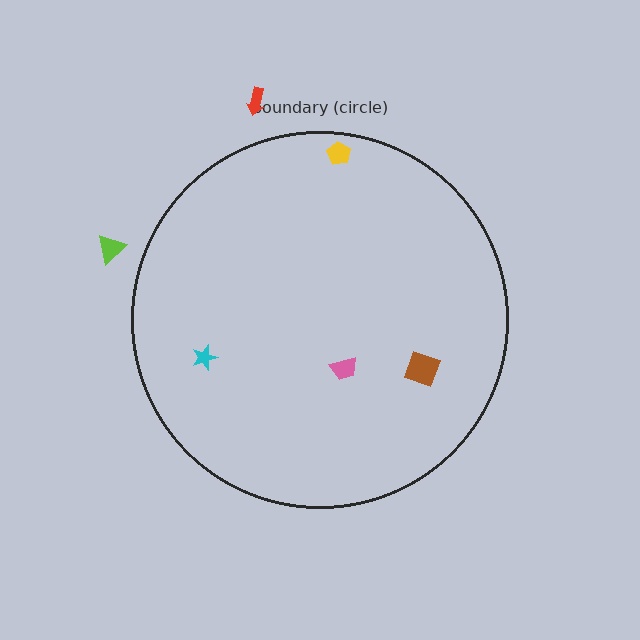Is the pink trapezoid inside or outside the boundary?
Inside.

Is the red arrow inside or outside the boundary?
Outside.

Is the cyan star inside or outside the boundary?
Inside.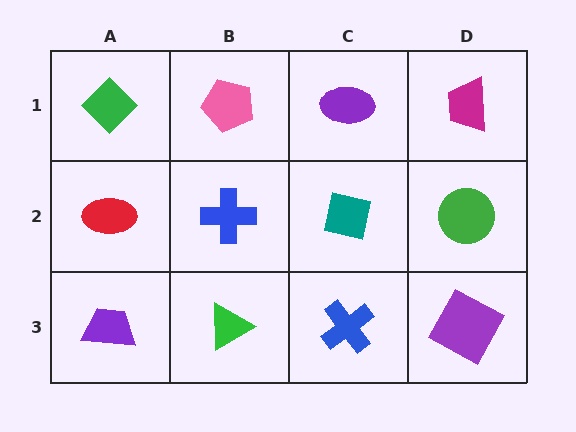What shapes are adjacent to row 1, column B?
A blue cross (row 2, column B), a green diamond (row 1, column A), a purple ellipse (row 1, column C).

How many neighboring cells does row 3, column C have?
3.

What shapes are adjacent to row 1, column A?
A red ellipse (row 2, column A), a pink pentagon (row 1, column B).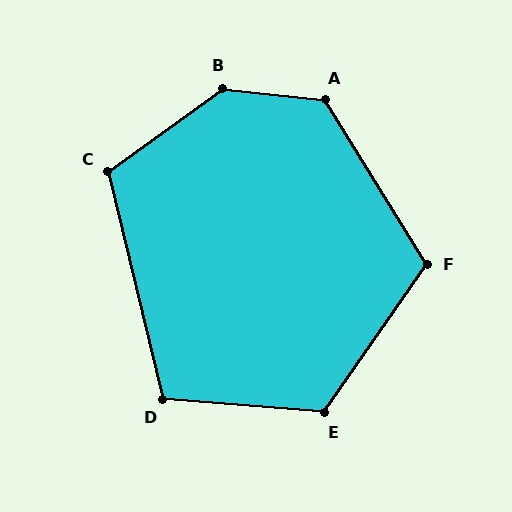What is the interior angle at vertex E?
Approximately 120 degrees (obtuse).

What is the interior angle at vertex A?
Approximately 128 degrees (obtuse).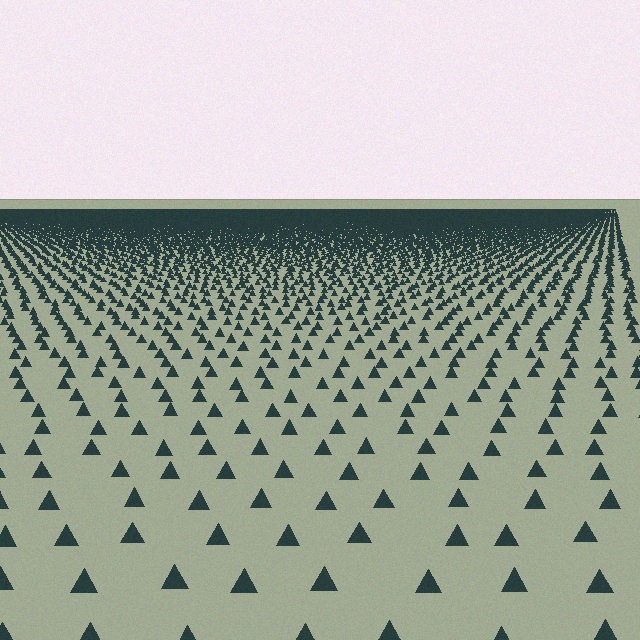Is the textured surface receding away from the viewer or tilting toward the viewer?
The surface is receding away from the viewer. Texture elements get smaller and denser toward the top.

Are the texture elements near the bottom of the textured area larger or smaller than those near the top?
Larger. Near the bottom, elements are closer to the viewer and appear at a bigger on-screen size.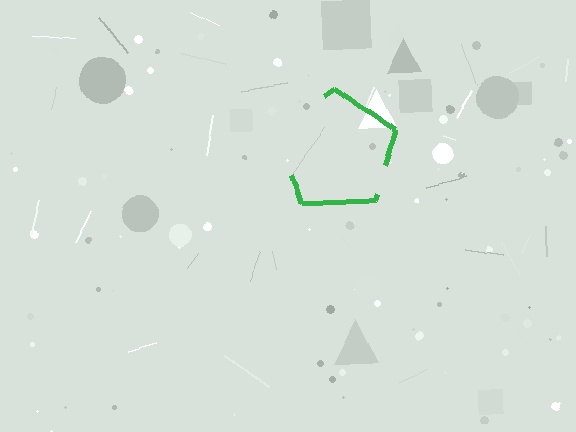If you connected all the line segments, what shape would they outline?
They would outline a pentagon.